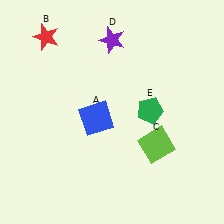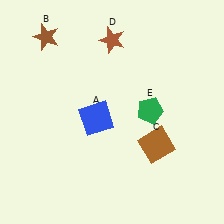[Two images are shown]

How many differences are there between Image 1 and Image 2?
There are 3 differences between the two images.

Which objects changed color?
B changed from red to brown. C changed from lime to brown. D changed from purple to brown.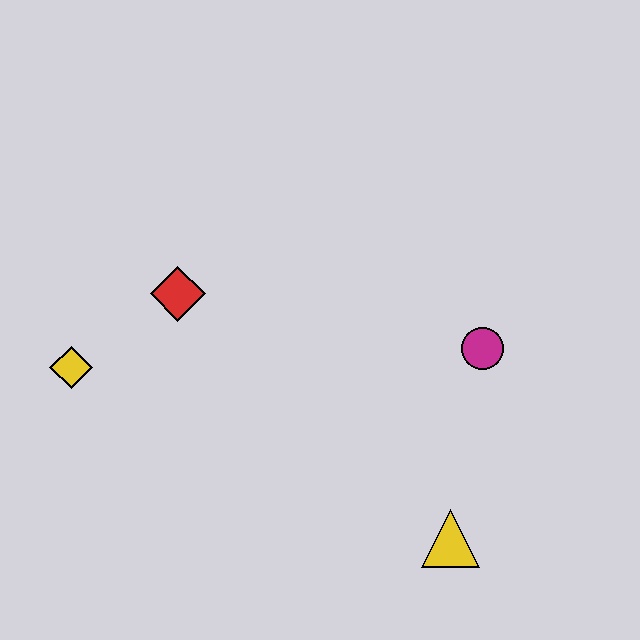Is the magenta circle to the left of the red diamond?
No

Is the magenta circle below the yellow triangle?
No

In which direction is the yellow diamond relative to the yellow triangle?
The yellow diamond is to the left of the yellow triangle.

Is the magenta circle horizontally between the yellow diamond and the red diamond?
No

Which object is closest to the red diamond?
The yellow diamond is closest to the red diamond.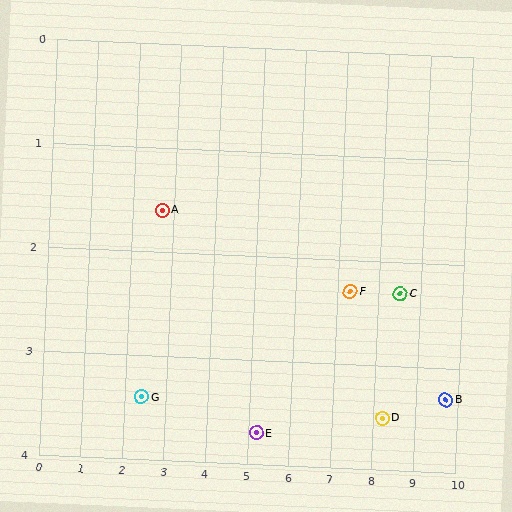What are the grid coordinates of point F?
Point F is at approximately (7.3, 2.3).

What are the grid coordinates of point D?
Point D is at approximately (8.2, 3.5).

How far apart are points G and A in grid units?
Points G and A are about 1.8 grid units apart.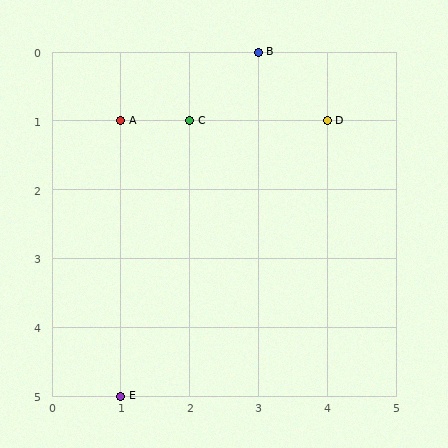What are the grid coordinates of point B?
Point B is at grid coordinates (3, 0).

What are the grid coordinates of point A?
Point A is at grid coordinates (1, 1).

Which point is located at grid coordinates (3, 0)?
Point B is at (3, 0).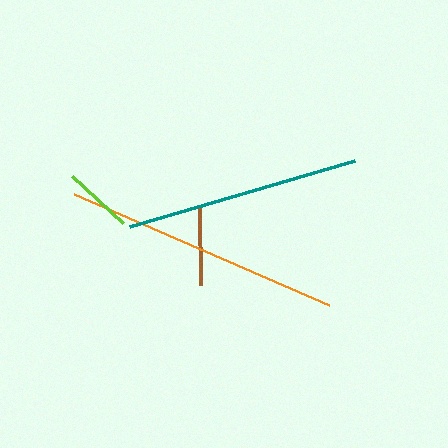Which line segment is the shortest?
The lime line is the shortest at approximately 69 pixels.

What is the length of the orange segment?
The orange segment is approximately 278 pixels long.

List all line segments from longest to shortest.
From longest to shortest: orange, teal, brown, lime.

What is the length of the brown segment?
The brown segment is approximately 78 pixels long.